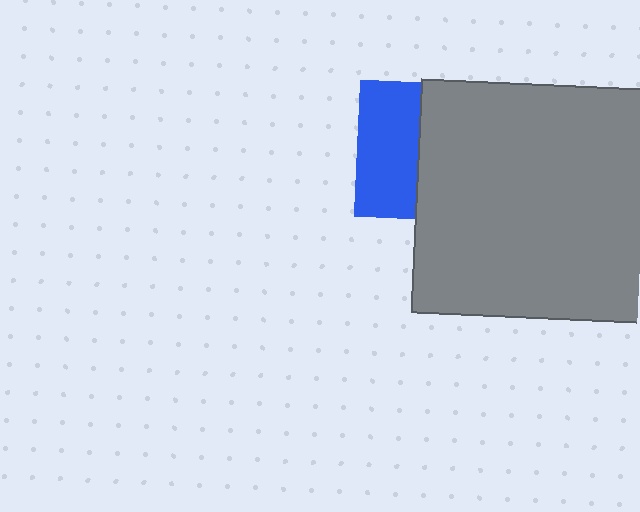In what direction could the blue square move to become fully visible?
The blue square could move left. That would shift it out from behind the gray square entirely.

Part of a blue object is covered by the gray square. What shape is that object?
It is a square.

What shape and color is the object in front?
The object in front is a gray square.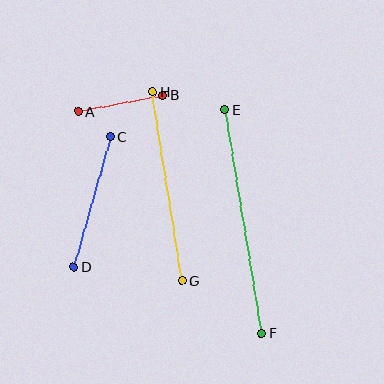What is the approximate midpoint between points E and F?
The midpoint is at approximately (243, 221) pixels.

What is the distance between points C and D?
The distance is approximately 136 pixels.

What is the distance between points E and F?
The distance is approximately 227 pixels.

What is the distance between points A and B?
The distance is approximately 85 pixels.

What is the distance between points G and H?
The distance is approximately 191 pixels.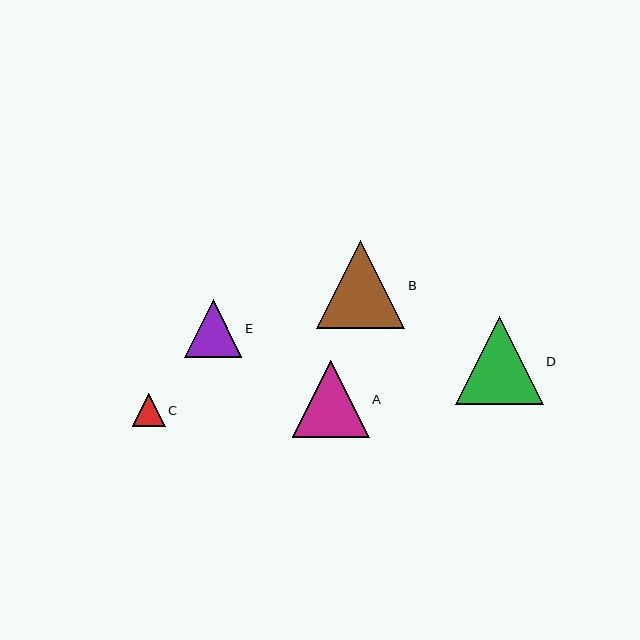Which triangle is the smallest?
Triangle C is the smallest with a size of approximately 33 pixels.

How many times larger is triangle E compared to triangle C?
Triangle E is approximately 1.8 times the size of triangle C.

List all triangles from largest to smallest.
From largest to smallest: B, D, A, E, C.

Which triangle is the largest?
Triangle B is the largest with a size of approximately 88 pixels.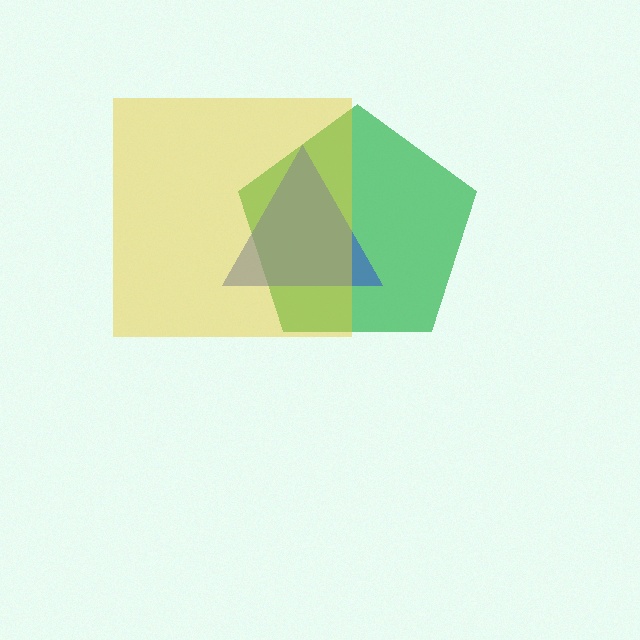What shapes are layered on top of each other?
The layered shapes are: a green pentagon, a blue triangle, a yellow square.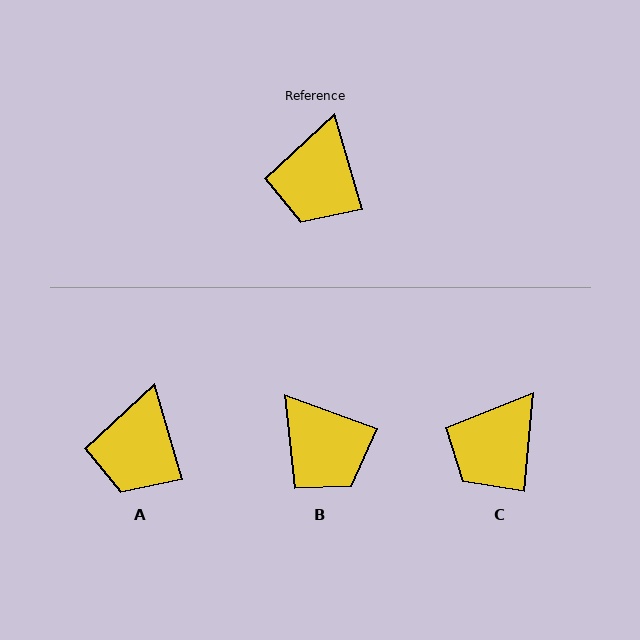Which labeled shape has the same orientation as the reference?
A.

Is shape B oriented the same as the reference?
No, it is off by about 53 degrees.